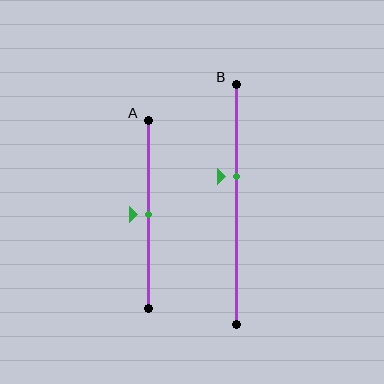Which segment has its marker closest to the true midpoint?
Segment A has its marker closest to the true midpoint.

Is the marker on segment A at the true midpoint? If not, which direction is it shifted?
Yes, the marker on segment A is at the true midpoint.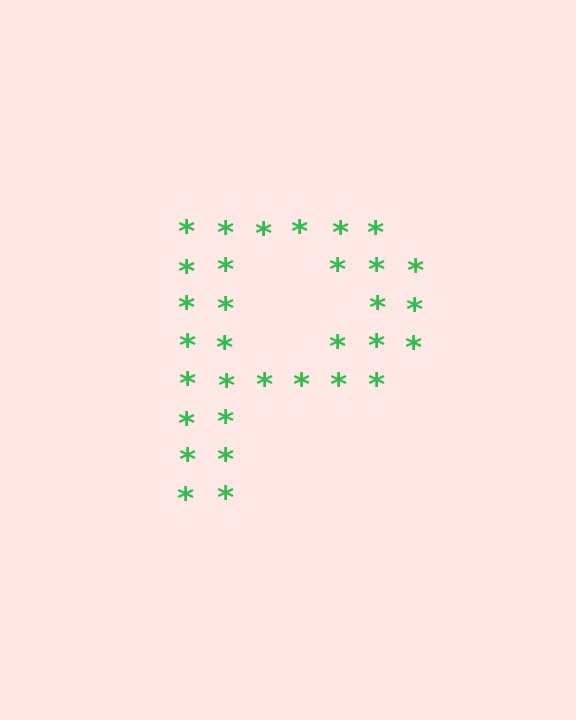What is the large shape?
The large shape is the letter P.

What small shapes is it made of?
It is made of small asterisks.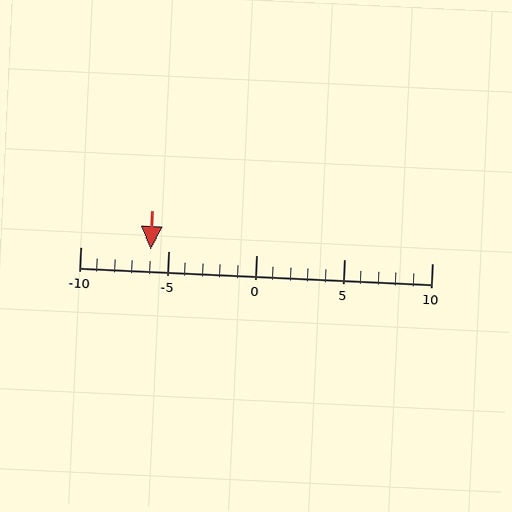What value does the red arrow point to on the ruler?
The red arrow points to approximately -6.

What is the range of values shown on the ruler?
The ruler shows values from -10 to 10.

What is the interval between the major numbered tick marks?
The major tick marks are spaced 5 units apart.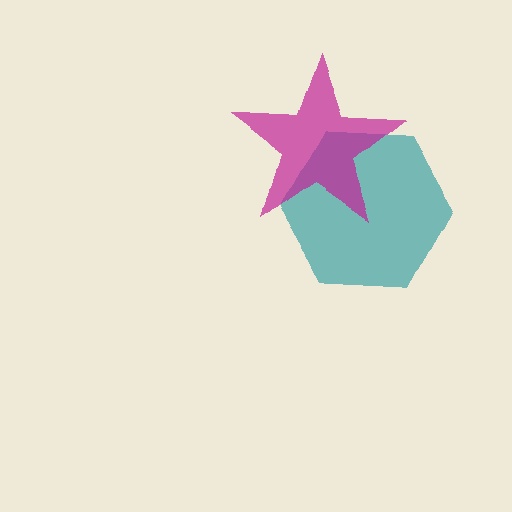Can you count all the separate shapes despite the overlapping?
Yes, there are 2 separate shapes.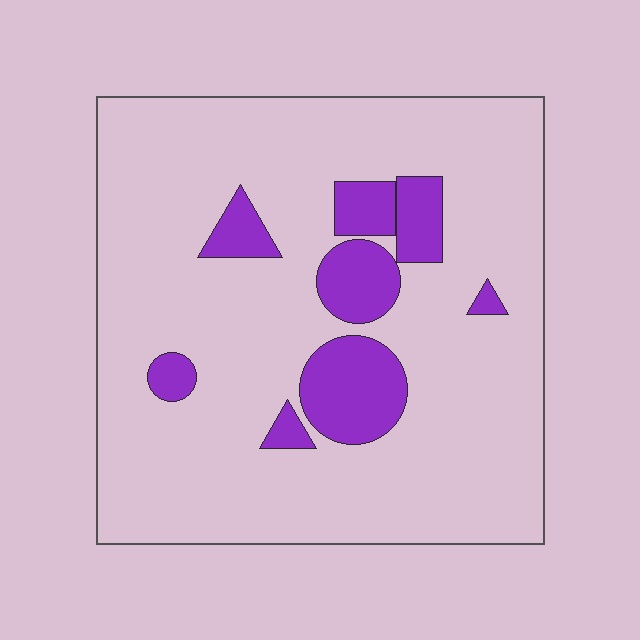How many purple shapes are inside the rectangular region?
8.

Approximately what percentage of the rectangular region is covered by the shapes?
Approximately 15%.